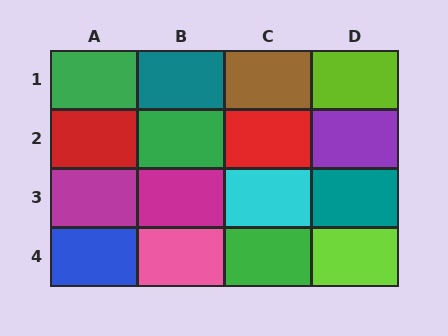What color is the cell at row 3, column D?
Teal.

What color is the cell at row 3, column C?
Cyan.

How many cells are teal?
2 cells are teal.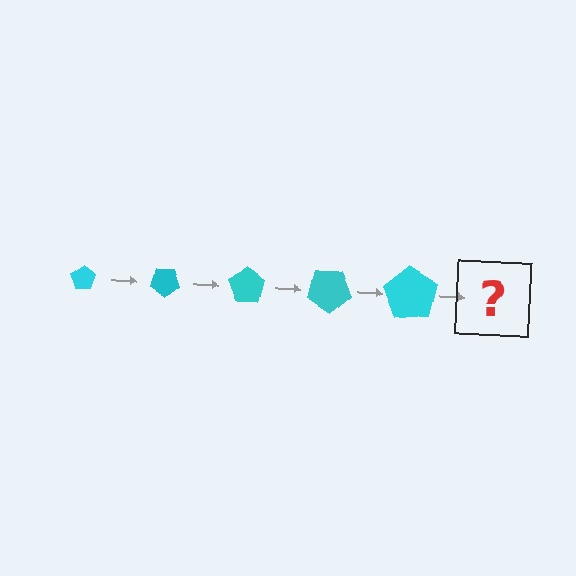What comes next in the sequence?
The next element should be a pentagon, larger than the previous one and rotated 175 degrees from the start.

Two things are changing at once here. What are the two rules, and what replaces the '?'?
The two rules are that the pentagon grows larger each step and it rotates 35 degrees each step. The '?' should be a pentagon, larger than the previous one and rotated 175 degrees from the start.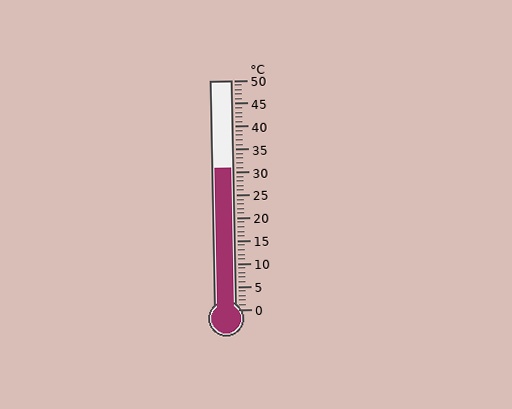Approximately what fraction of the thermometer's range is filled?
The thermometer is filled to approximately 60% of its range.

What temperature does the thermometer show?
The thermometer shows approximately 31°C.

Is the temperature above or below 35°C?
The temperature is below 35°C.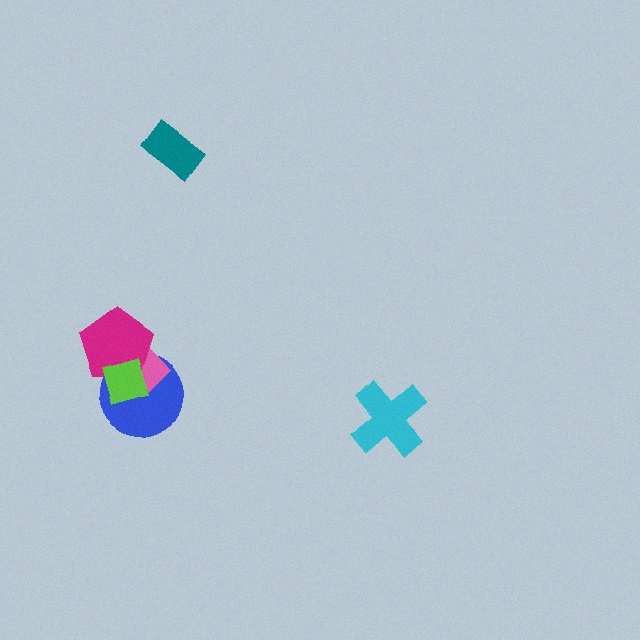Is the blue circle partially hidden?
Yes, it is partially covered by another shape.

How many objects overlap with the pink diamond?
3 objects overlap with the pink diamond.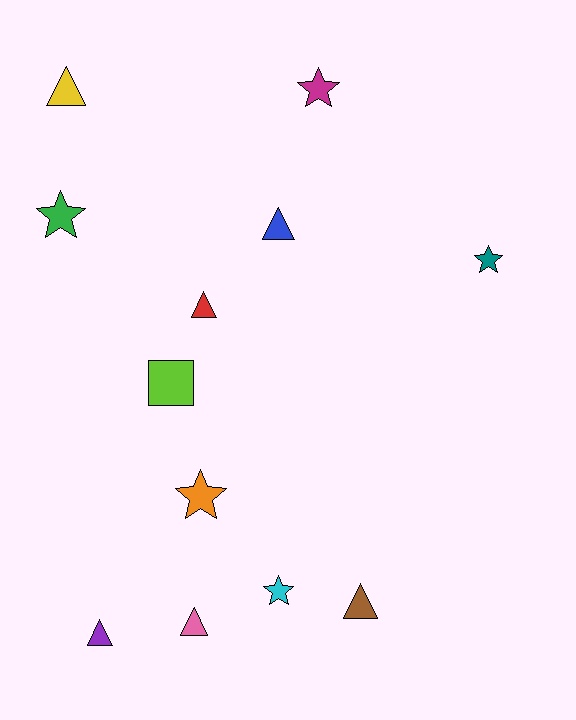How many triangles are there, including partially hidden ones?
There are 6 triangles.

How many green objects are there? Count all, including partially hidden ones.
There is 1 green object.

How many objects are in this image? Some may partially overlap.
There are 12 objects.